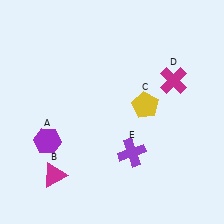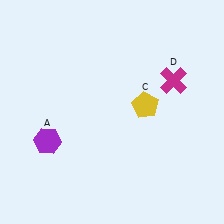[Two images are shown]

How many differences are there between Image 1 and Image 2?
There are 2 differences between the two images.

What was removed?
The purple cross (E), the magenta triangle (B) were removed in Image 2.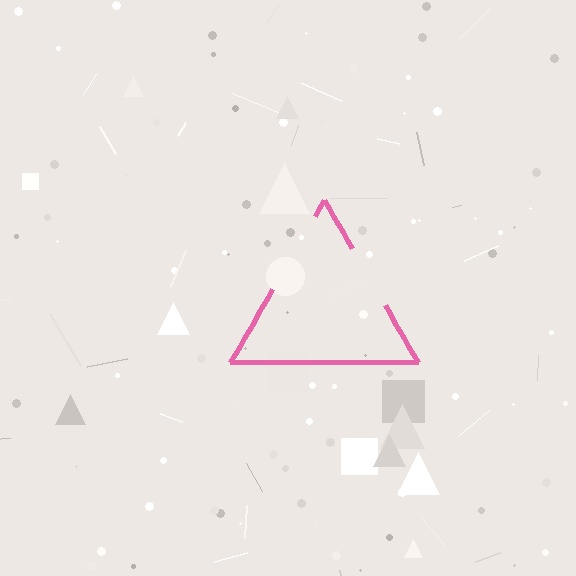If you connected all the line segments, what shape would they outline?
They would outline a triangle.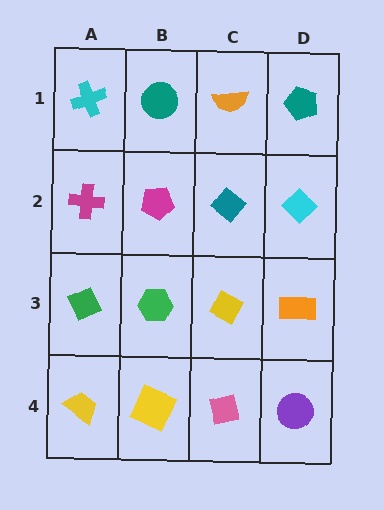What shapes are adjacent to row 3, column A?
A magenta cross (row 2, column A), a yellow trapezoid (row 4, column A), a green hexagon (row 3, column B).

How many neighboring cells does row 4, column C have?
3.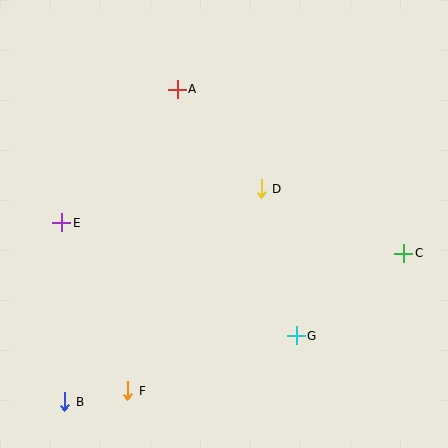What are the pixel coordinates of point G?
Point G is at (296, 336).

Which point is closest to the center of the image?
Point D at (261, 189) is closest to the center.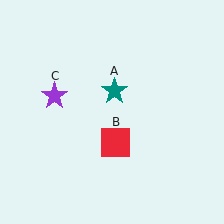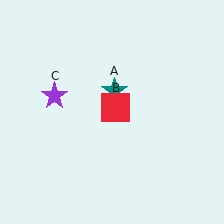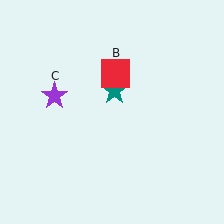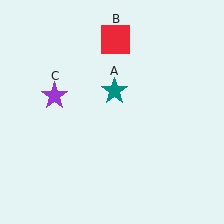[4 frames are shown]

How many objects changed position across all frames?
1 object changed position: red square (object B).